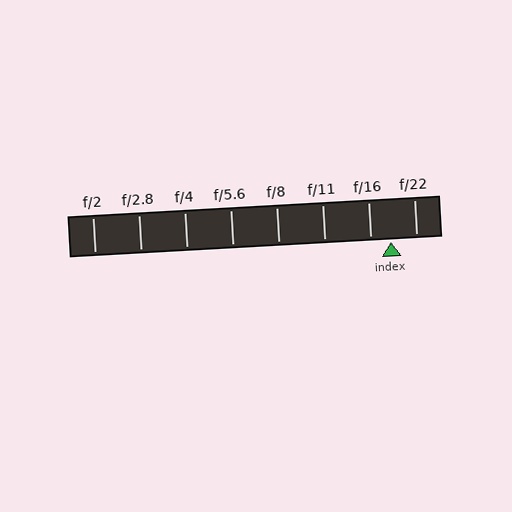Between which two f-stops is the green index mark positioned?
The index mark is between f/16 and f/22.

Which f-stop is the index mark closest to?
The index mark is closest to f/16.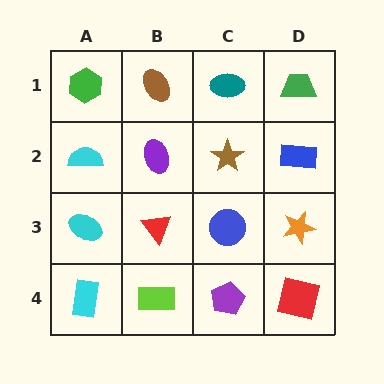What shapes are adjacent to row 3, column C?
A brown star (row 2, column C), a purple pentagon (row 4, column C), a red triangle (row 3, column B), an orange star (row 3, column D).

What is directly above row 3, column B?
A purple ellipse.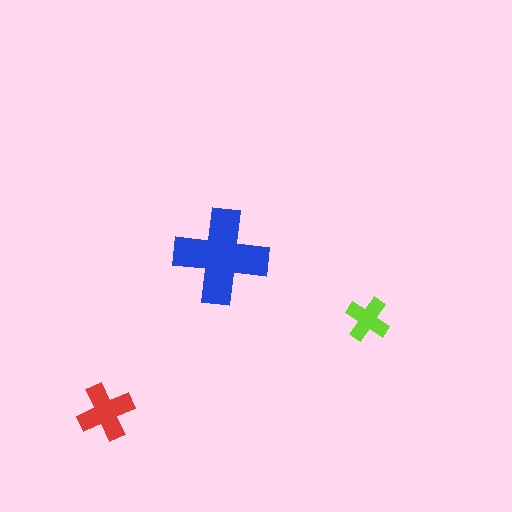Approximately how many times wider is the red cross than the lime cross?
About 1.5 times wider.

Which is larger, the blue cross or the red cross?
The blue one.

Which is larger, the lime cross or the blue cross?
The blue one.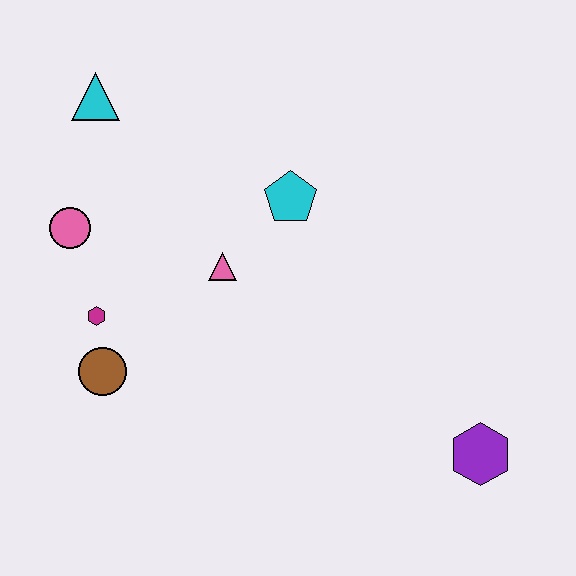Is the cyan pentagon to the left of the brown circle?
No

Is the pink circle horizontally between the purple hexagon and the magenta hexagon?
No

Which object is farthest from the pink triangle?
The purple hexagon is farthest from the pink triangle.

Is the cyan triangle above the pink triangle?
Yes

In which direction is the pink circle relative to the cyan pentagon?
The pink circle is to the left of the cyan pentagon.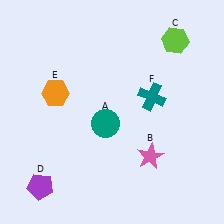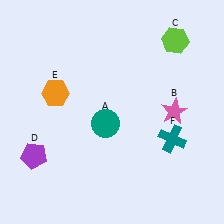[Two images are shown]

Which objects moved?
The objects that moved are: the pink star (B), the purple pentagon (D), the teal cross (F).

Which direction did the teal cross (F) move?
The teal cross (F) moved down.